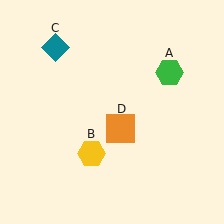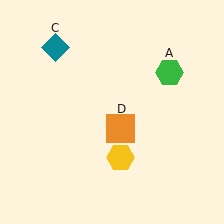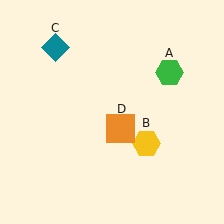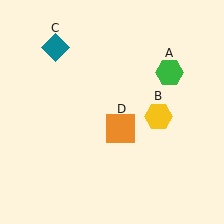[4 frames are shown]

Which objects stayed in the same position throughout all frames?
Green hexagon (object A) and teal diamond (object C) and orange square (object D) remained stationary.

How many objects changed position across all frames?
1 object changed position: yellow hexagon (object B).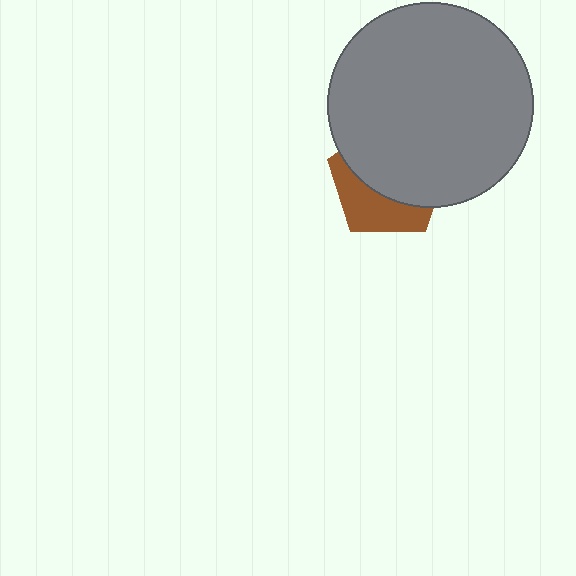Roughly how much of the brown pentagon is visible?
A small part of it is visible (roughly 37%).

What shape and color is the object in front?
The object in front is a gray circle.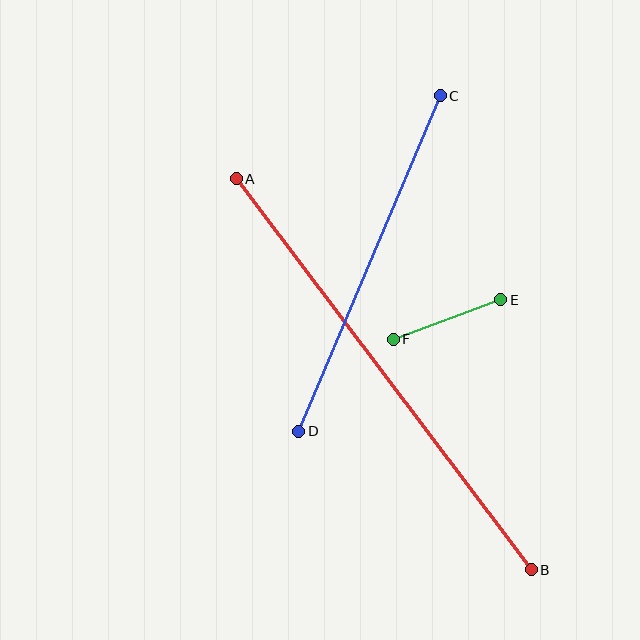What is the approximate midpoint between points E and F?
The midpoint is at approximately (447, 320) pixels.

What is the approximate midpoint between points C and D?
The midpoint is at approximately (369, 263) pixels.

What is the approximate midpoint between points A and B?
The midpoint is at approximately (384, 374) pixels.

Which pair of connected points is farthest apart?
Points A and B are farthest apart.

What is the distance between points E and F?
The distance is approximately 115 pixels.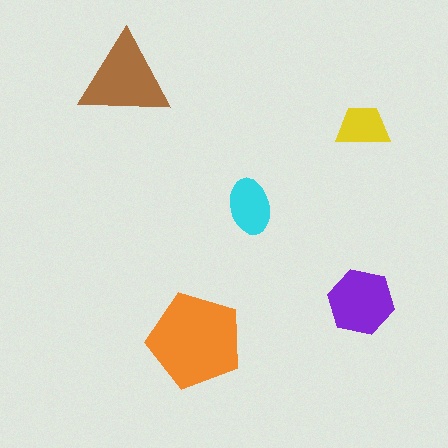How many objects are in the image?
There are 5 objects in the image.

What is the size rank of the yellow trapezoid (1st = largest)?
5th.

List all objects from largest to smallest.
The orange pentagon, the brown triangle, the purple hexagon, the cyan ellipse, the yellow trapezoid.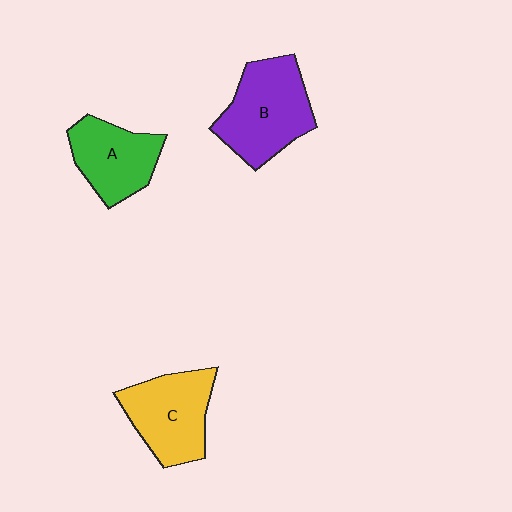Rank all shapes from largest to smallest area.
From largest to smallest: B (purple), C (yellow), A (green).